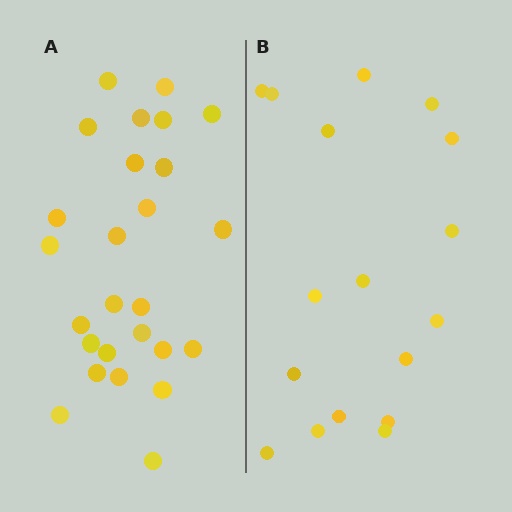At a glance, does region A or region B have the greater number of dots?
Region A (the left region) has more dots.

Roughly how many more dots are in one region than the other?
Region A has roughly 8 or so more dots than region B.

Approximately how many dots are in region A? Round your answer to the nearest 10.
About 30 dots. (The exact count is 26, which rounds to 30.)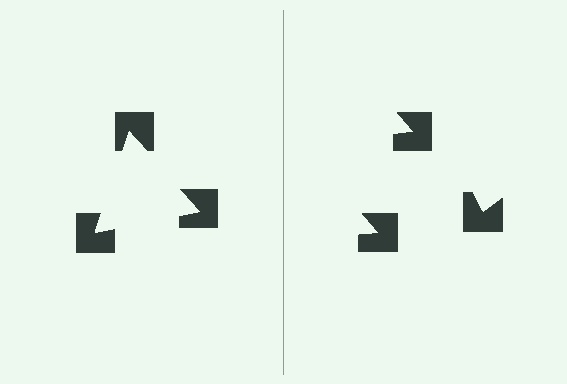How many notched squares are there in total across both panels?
6 — 3 on each side.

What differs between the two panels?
The notched squares are positioned identically on both sides; only the wedge orientations differ. On the left they align to a triangle; on the right they are misaligned.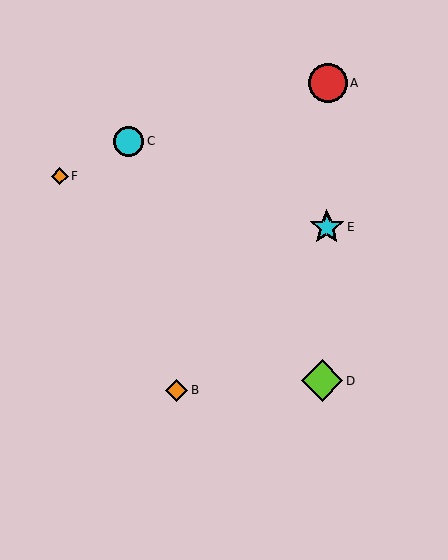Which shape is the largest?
The lime diamond (labeled D) is the largest.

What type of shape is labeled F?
Shape F is an orange diamond.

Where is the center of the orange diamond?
The center of the orange diamond is at (60, 176).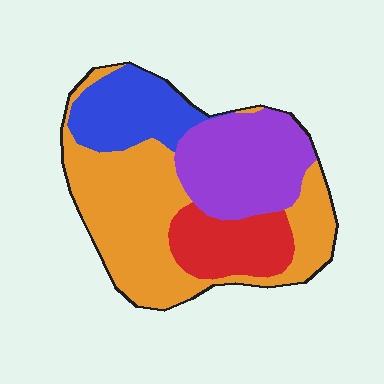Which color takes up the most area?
Orange, at roughly 45%.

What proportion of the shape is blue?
Blue covers about 15% of the shape.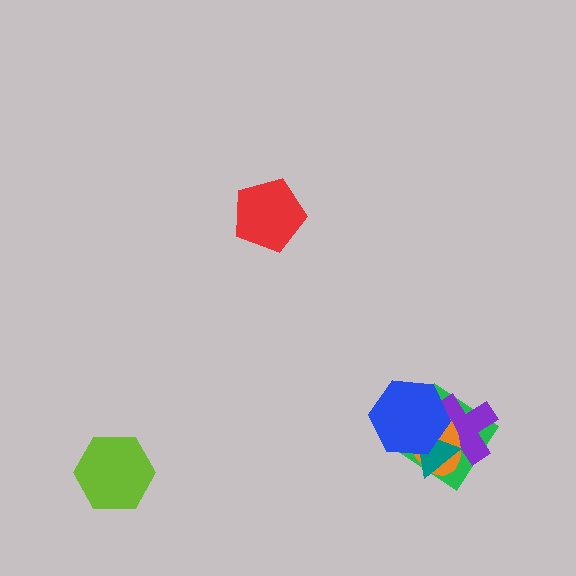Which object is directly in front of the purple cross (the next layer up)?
The orange ellipse is directly in front of the purple cross.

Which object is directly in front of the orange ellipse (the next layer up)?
The teal triangle is directly in front of the orange ellipse.